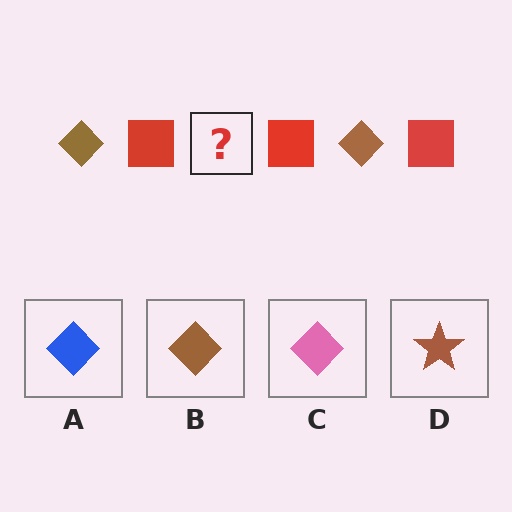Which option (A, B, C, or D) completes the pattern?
B.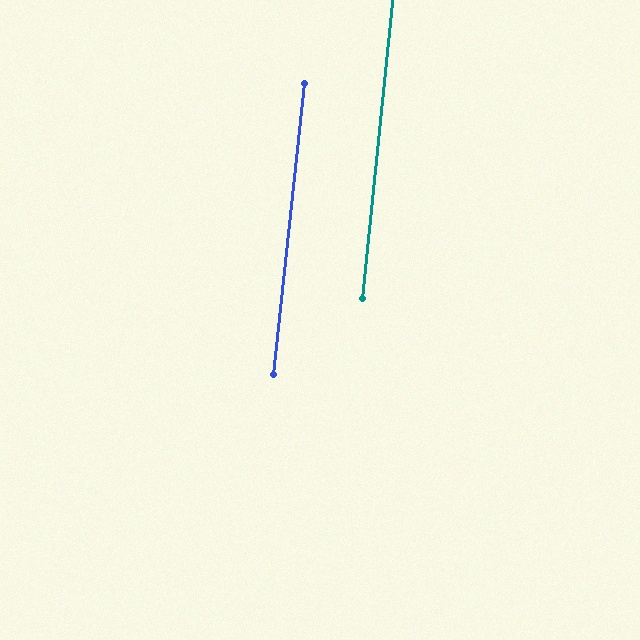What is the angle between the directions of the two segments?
Approximately 0 degrees.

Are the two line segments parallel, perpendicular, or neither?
Parallel — their directions differ by only 0.4°.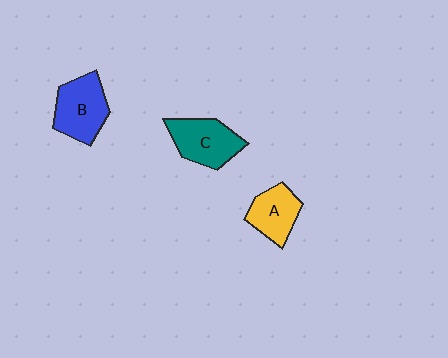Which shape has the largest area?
Shape B (blue).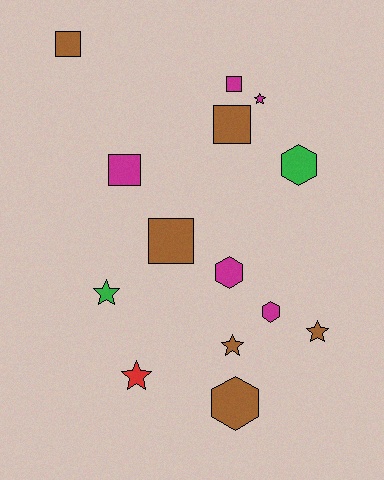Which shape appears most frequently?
Star, with 5 objects.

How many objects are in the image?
There are 14 objects.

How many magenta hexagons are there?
There are 2 magenta hexagons.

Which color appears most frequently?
Brown, with 6 objects.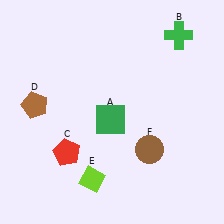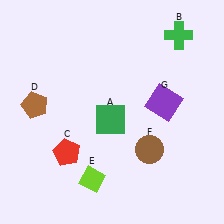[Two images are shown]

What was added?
A purple square (G) was added in Image 2.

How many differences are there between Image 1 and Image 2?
There is 1 difference between the two images.